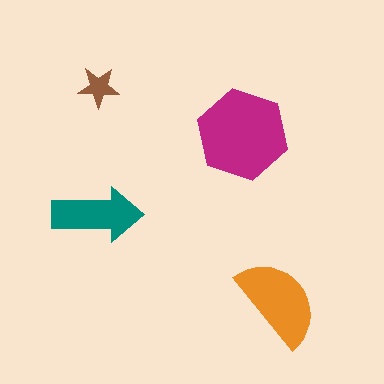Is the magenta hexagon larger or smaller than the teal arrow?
Larger.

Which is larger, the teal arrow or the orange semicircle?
The orange semicircle.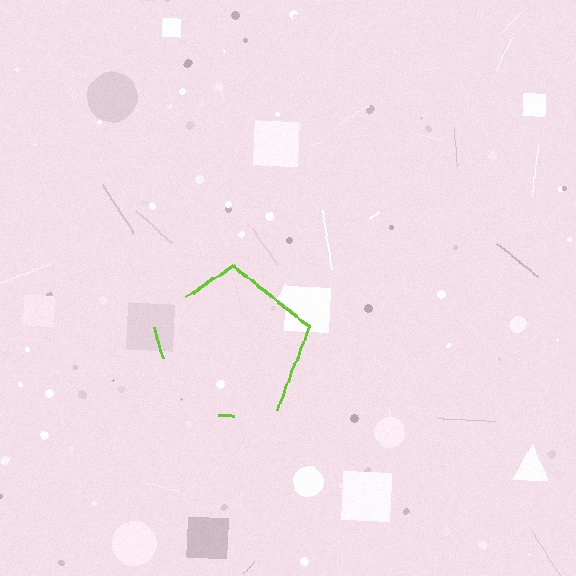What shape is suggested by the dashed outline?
The dashed outline suggests a pentagon.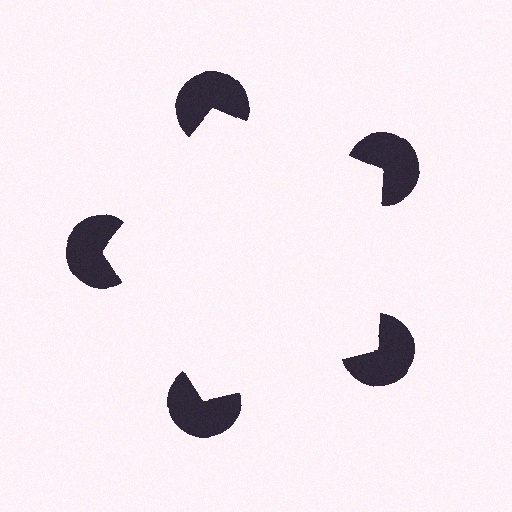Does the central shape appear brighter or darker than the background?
It typically appears slightly brighter than the background, even though no actual brightness change is drawn.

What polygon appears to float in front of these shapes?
An illusory pentagon — its edges are inferred from the aligned wedge cuts in the pac-man discs, not physically drawn.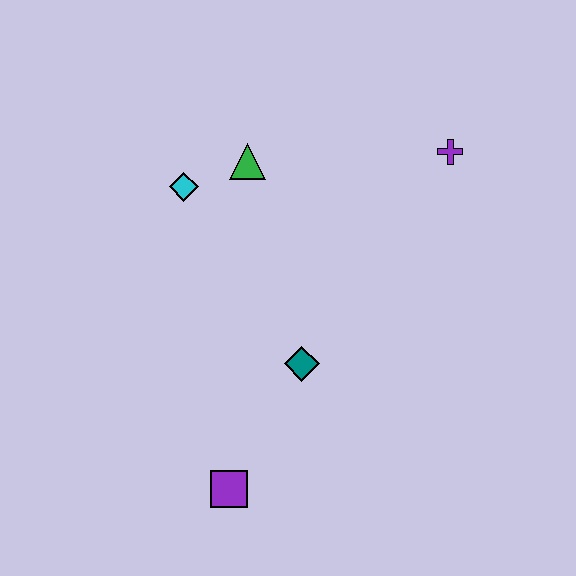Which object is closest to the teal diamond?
The purple square is closest to the teal diamond.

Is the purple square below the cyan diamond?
Yes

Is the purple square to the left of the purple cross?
Yes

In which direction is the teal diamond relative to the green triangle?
The teal diamond is below the green triangle.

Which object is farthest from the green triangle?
The purple square is farthest from the green triangle.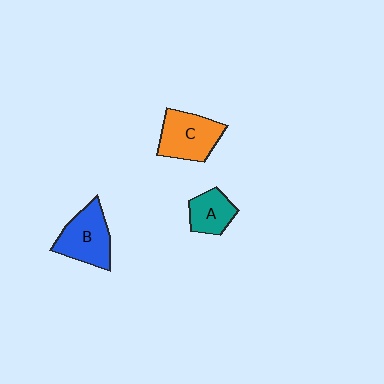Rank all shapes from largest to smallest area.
From largest to smallest: B (blue), C (orange), A (teal).